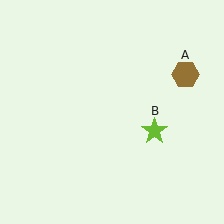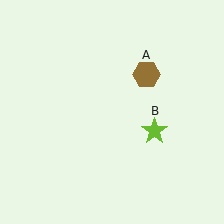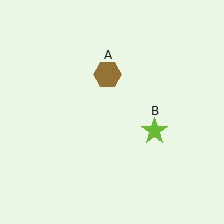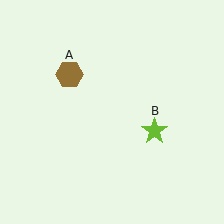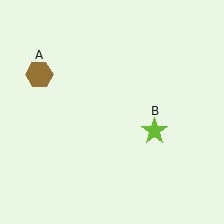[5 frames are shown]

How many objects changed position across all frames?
1 object changed position: brown hexagon (object A).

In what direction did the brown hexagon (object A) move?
The brown hexagon (object A) moved left.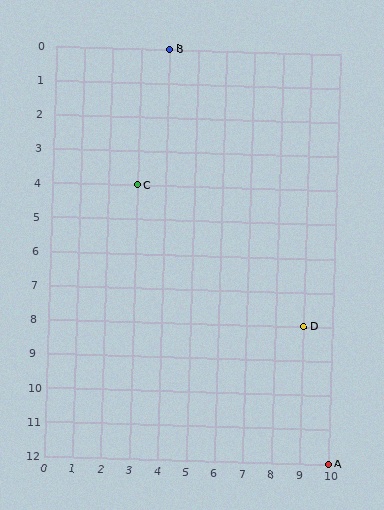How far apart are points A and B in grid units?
Points A and B are 6 columns and 12 rows apart (about 13.4 grid units diagonally).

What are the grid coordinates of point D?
Point D is at grid coordinates (9, 8).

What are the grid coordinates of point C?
Point C is at grid coordinates (3, 4).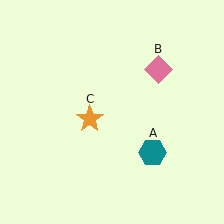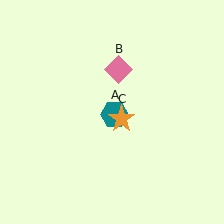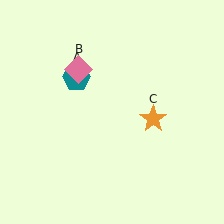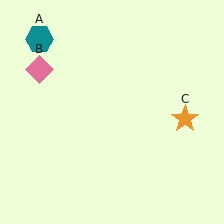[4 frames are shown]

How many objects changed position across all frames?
3 objects changed position: teal hexagon (object A), pink diamond (object B), orange star (object C).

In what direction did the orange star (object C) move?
The orange star (object C) moved right.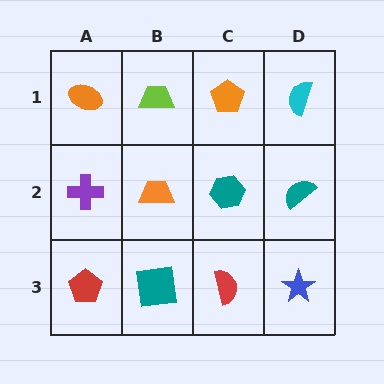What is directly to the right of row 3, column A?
A teal square.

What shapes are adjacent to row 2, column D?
A cyan semicircle (row 1, column D), a blue star (row 3, column D), a teal hexagon (row 2, column C).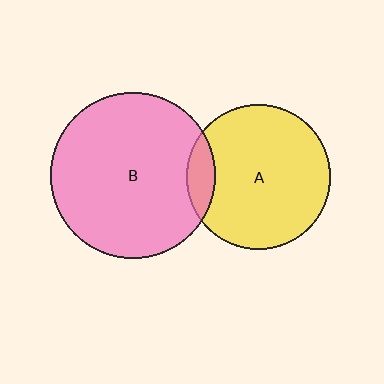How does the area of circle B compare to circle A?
Approximately 1.3 times.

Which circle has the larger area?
Circle B (pink).